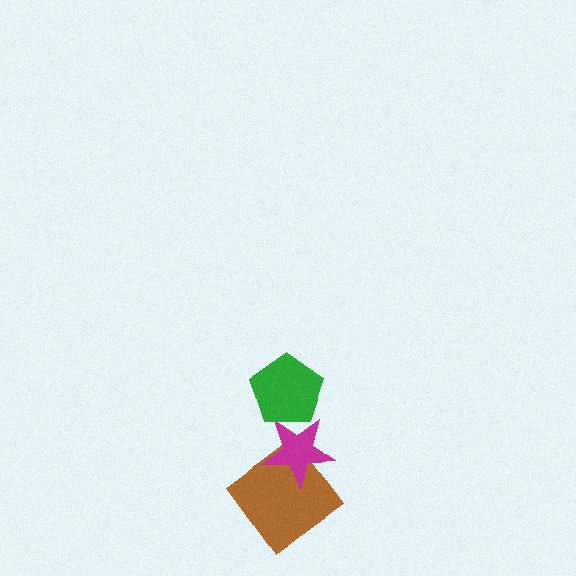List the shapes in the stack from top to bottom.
From top to bottom: the green pentagon, the magenta star, the brown diamond.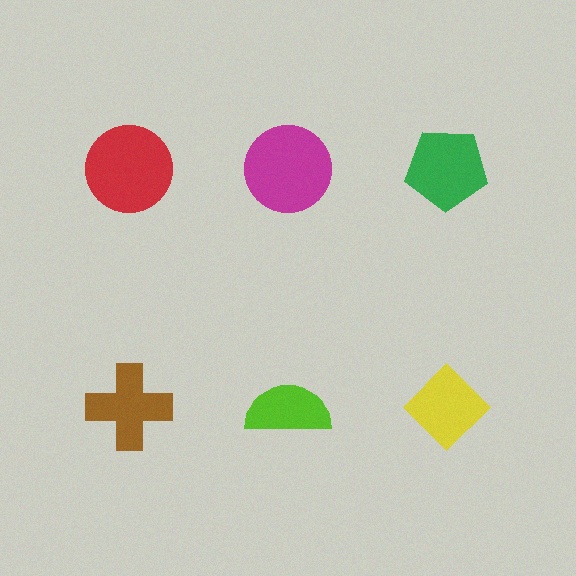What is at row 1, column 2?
A magenta circle.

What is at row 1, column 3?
A green pentagon.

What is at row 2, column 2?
A lime semicircle.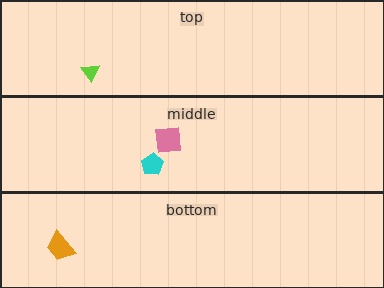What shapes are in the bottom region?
The orange trapezoid.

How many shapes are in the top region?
1.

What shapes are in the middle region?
The cyan pentagon, the pink square.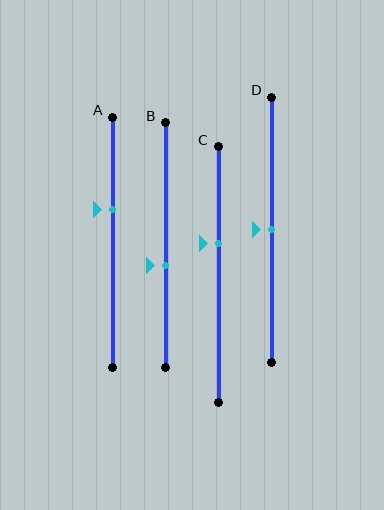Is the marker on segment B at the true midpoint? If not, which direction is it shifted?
No, the marker on segment B is shifted downward by about 9% of the segment length.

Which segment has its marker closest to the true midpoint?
Segment D has its marker closest to the true midpoint.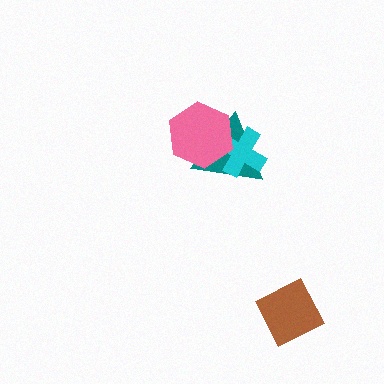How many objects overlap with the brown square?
0 objects overlap with the brown square.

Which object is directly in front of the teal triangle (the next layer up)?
The cyan cross is directly in front of the teal triangle.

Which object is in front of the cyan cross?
The pink hexagon is in front of the cyan cross.